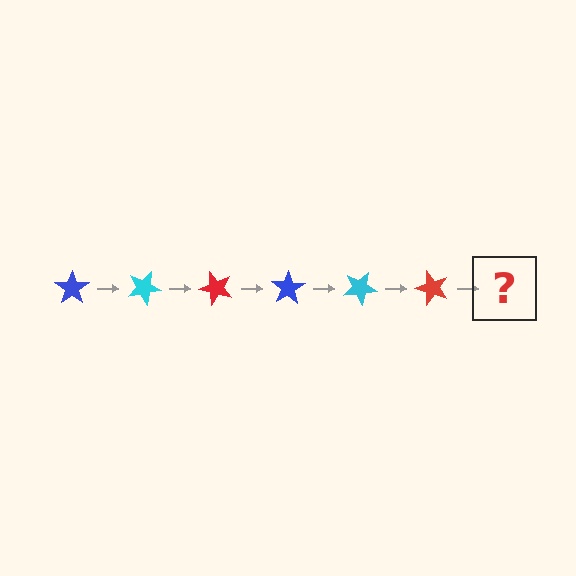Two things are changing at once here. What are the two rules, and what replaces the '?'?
The two rules are that it rotates 25 degrees each step and the color cycles through blue, cyan, and red. The '?' should be a blue star, rotated 150 degrees from the start.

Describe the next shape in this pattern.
It should be a blue star, rotated 150 degrees from the start.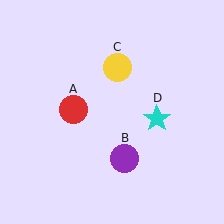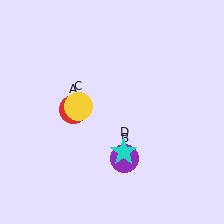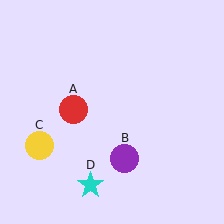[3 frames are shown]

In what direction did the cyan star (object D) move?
The cyan star (object D) moved down and to the left.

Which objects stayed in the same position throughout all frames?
Red circle (object A) and purple circle (object B) remained stationary.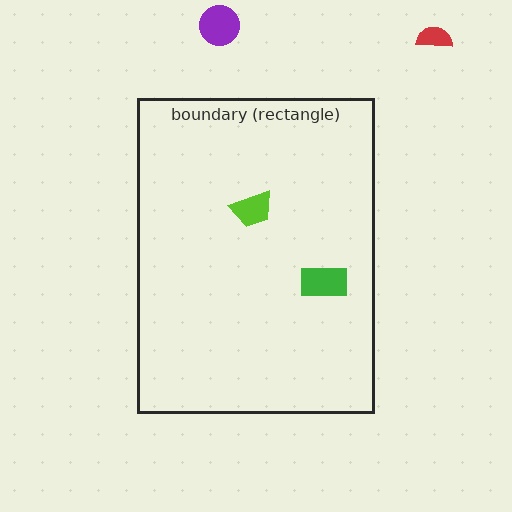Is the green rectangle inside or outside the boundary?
Inside.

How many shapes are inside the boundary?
2 inside, 2 outside.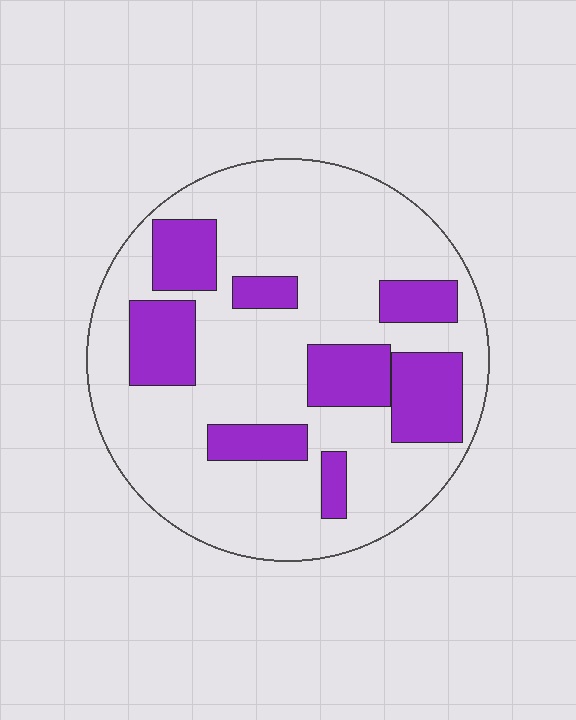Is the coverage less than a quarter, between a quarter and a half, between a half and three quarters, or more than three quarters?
Between a quarter and a half.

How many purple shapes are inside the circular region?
8.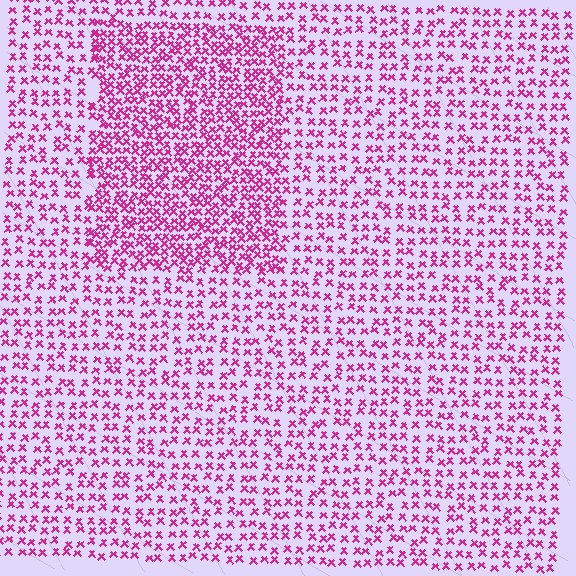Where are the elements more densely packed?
The elements are more densely packed inside the rectangle boundary.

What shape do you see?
I see a rectangle.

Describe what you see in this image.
The image contains small magenta elements arranged at two different densities. A rectangle-shaped region is visible where the elements are more densely packed than the surrounding area.